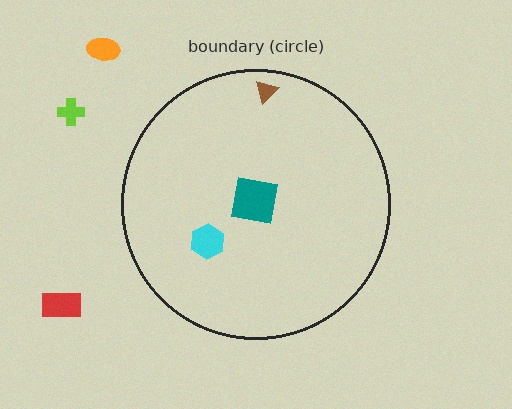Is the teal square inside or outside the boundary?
Inside.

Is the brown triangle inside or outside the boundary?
Inside.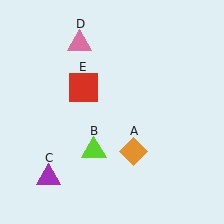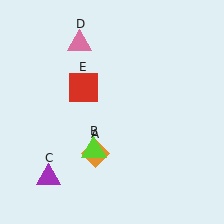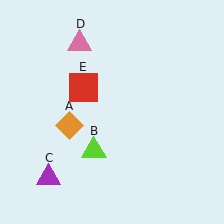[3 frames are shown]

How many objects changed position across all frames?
1 object changed position: orange diamond (object A).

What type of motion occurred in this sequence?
The orange diamond (object A) rotated clockwise around the center of the scene.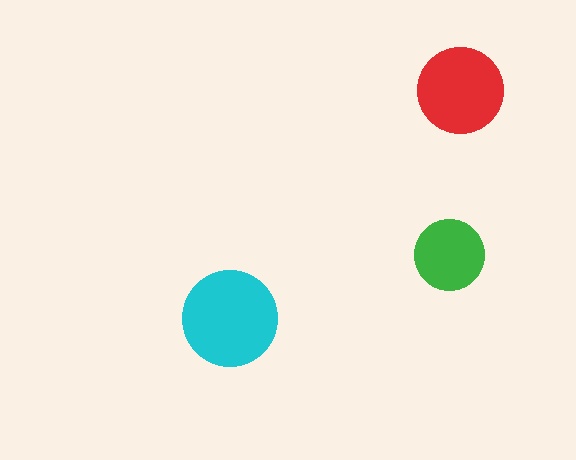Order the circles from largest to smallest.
the cyan one, the red one, the green one.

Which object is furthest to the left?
The cyan circle is leftmost.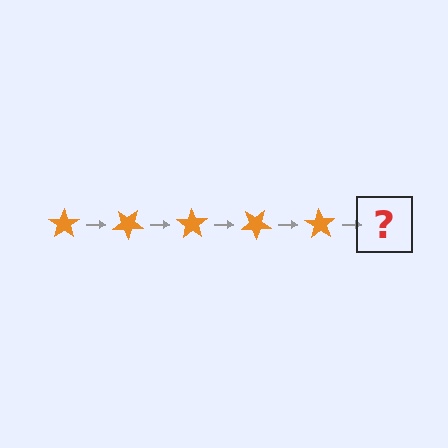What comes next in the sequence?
The next element should be an orange star rotated 175 degrees.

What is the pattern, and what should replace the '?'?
The pattern is that the star rotates 35 degrees each step. The '?' should be an orange star rotated 175 degrees.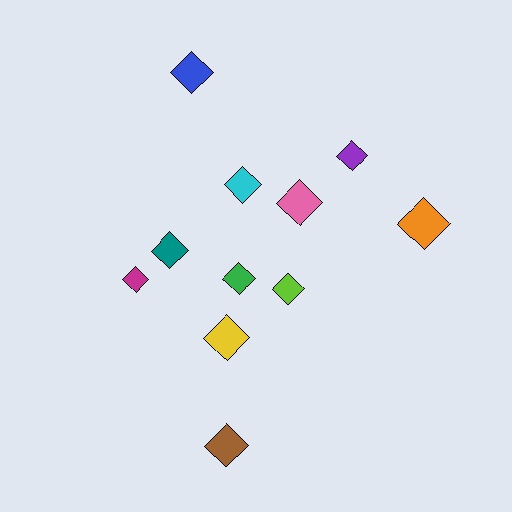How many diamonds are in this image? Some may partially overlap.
There are 11 diamonds.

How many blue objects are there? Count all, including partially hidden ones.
There is 1 blue object.